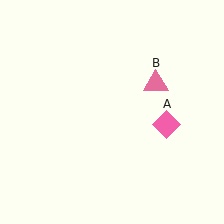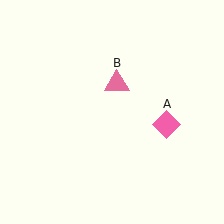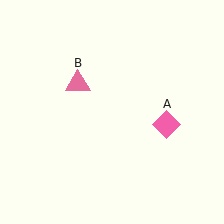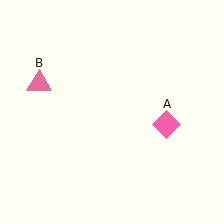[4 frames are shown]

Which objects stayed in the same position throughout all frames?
Pink diamond (object A) remained stationary.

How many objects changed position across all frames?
1 object changed position: pink triangle (object B).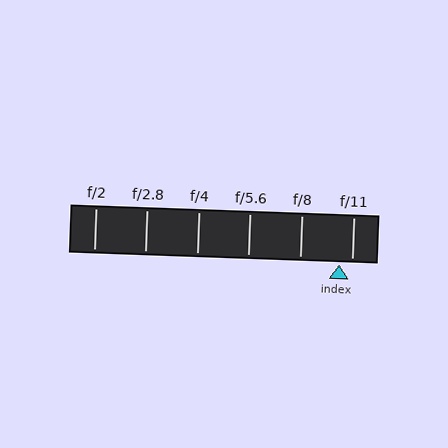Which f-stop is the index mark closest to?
The index mark is closest to f/11.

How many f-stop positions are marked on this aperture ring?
There are 6 f-stop positions marked.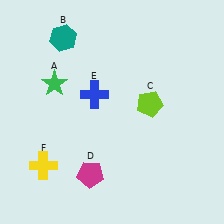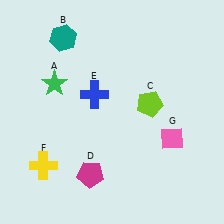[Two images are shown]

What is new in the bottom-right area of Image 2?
A pink diamond (G) was added in the bottom-right area of Image 2.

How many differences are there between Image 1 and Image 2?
There is 1 difference between the two images.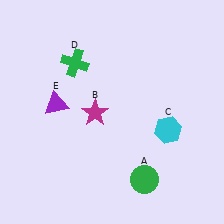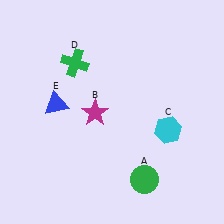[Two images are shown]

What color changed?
The triangle (E) changed from purple in Image 1 to blue in Image 2.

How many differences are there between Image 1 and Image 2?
There is 1 difference between the two images.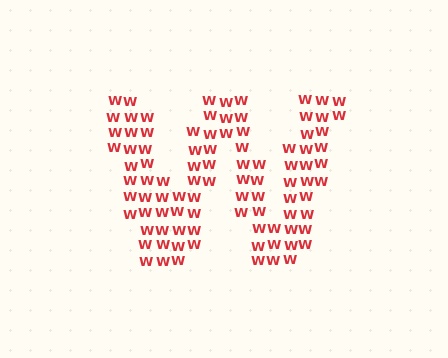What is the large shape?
The large shape is the letter W.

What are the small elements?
The small elements are letter W's.